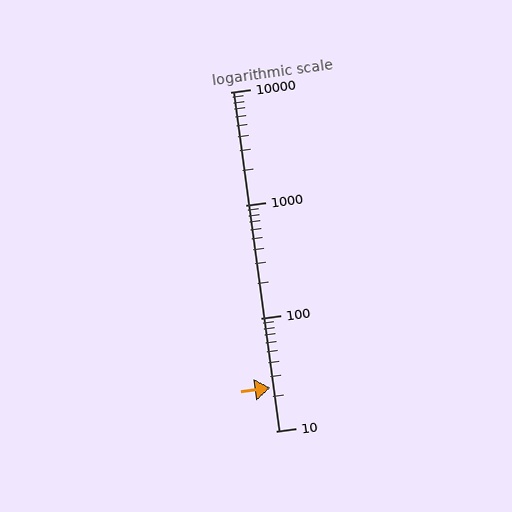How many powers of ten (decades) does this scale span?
The scale spans 3 decades, from 10 to 10000.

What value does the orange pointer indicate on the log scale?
The pointer indicates approximately 24.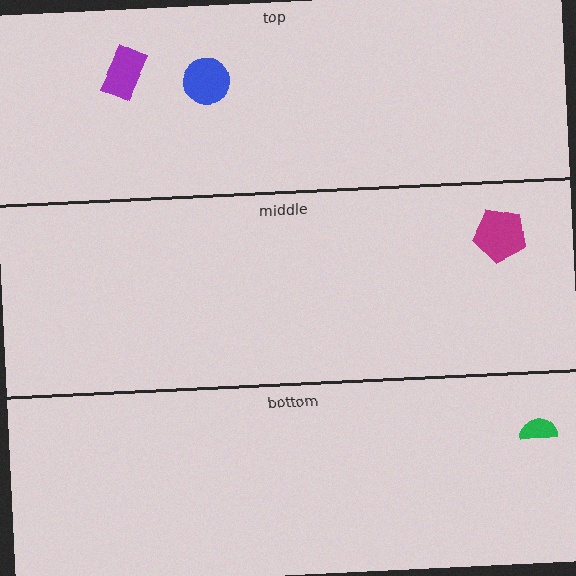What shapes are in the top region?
The blue circle, the purple rectangle.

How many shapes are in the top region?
2.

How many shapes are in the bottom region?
1.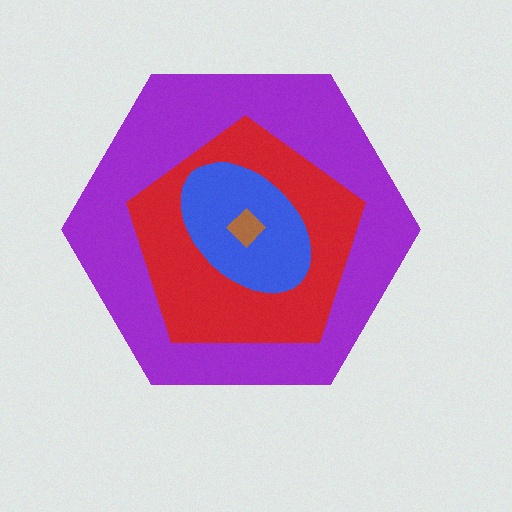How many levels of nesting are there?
4.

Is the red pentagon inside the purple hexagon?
Yes.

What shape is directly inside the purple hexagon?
The red pentagon.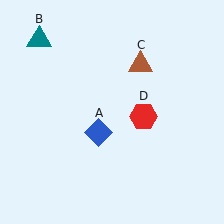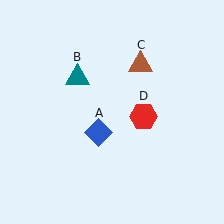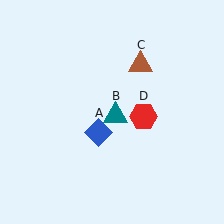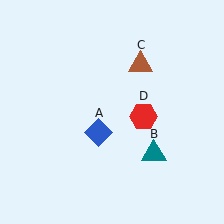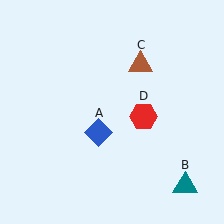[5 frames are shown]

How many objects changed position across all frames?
1 object changed position: teal triangle (object B).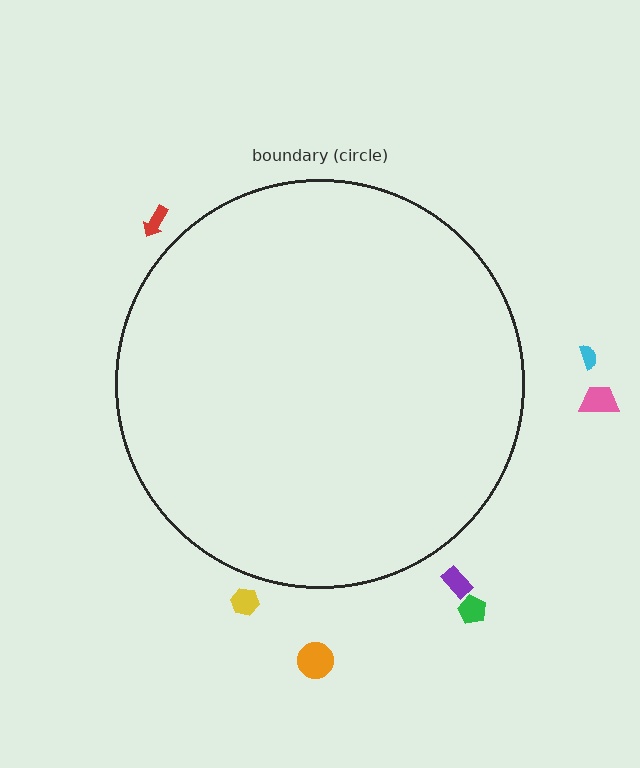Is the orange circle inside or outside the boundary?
Outside.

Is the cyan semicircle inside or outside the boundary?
Outside.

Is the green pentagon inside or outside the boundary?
Outside.